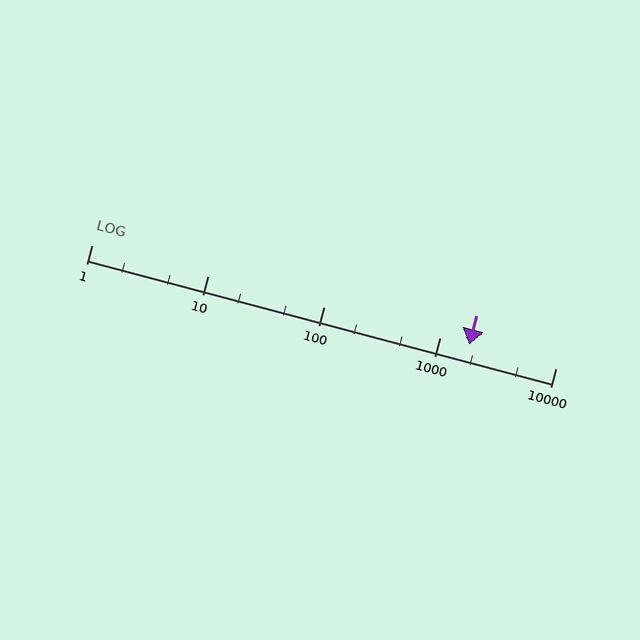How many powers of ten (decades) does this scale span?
The scale spans 4 decades, from 1 to 10000.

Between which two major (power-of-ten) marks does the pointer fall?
The pointer is between 1000 and 10000.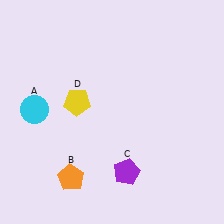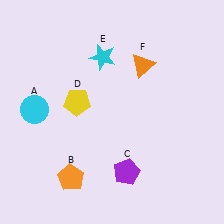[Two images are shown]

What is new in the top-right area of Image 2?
An orange triangle (F) was added in the top-right area of Image 2.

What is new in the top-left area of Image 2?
A cyan star (E) was added in the top-left area of Image 2.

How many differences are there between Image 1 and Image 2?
There are 2 differences between the two images.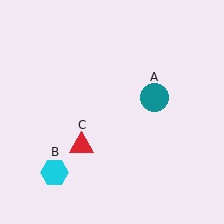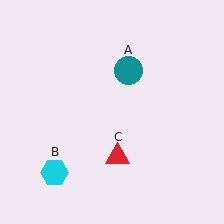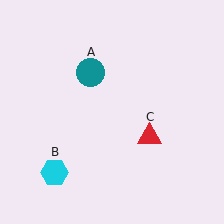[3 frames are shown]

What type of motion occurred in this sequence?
The teal circle (object A), red triangle (object C) rotated counterclockwise around the center of the scene.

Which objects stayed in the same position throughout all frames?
Cyan hexagon (object B) remained stationary.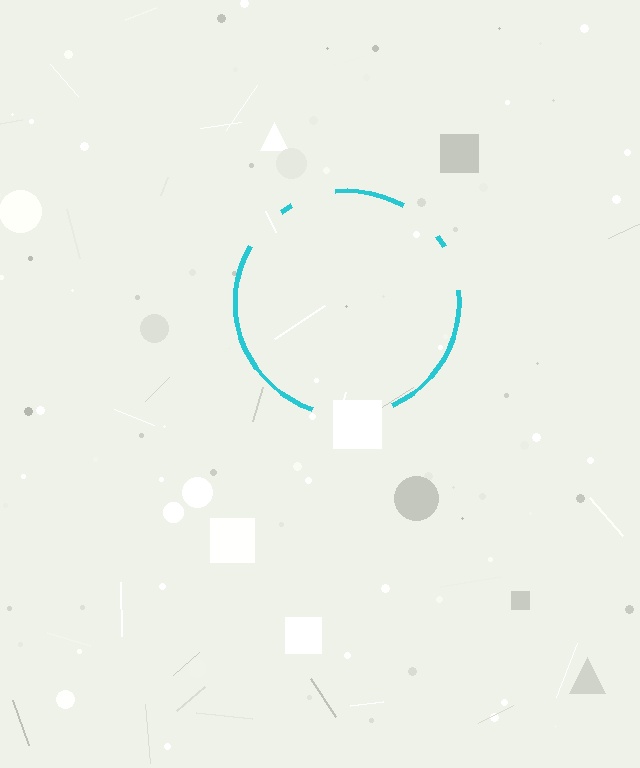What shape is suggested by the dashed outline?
The dashed outline suggests a circle.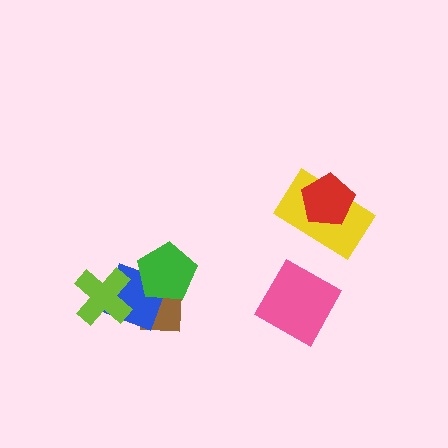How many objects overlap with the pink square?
0 objects overlap with the pink square.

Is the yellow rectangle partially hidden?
Yes, it is partially covered by another shape.